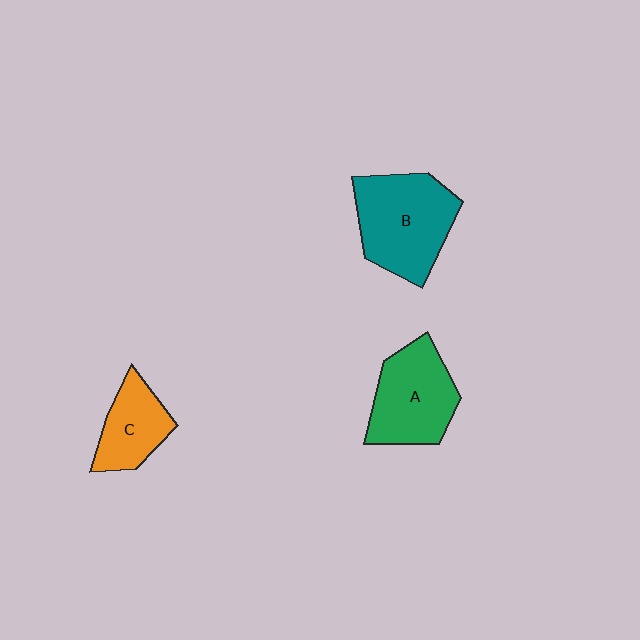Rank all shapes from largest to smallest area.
From largest to smallest: B (teal), A (green), C (orange).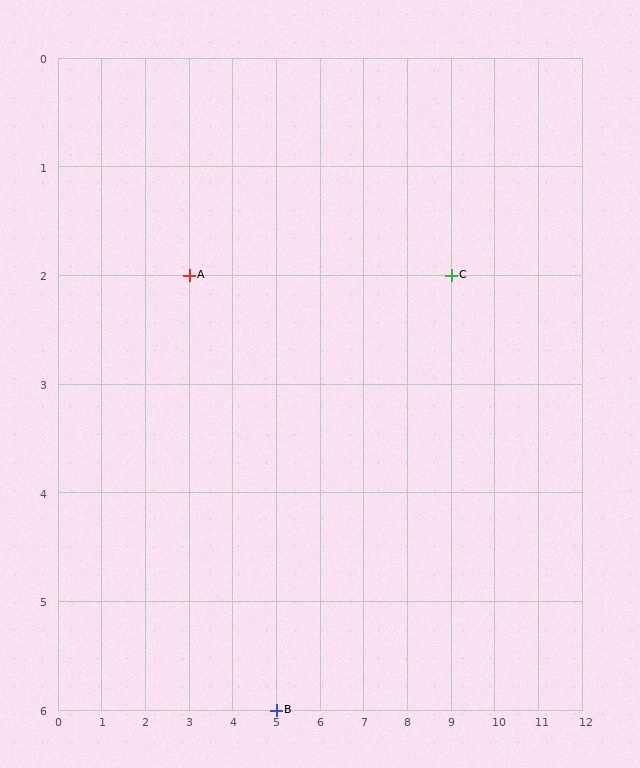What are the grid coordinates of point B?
Point B is at grid coordinates (5, 6).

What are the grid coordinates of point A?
Point A is at grid coordinates (3, 2).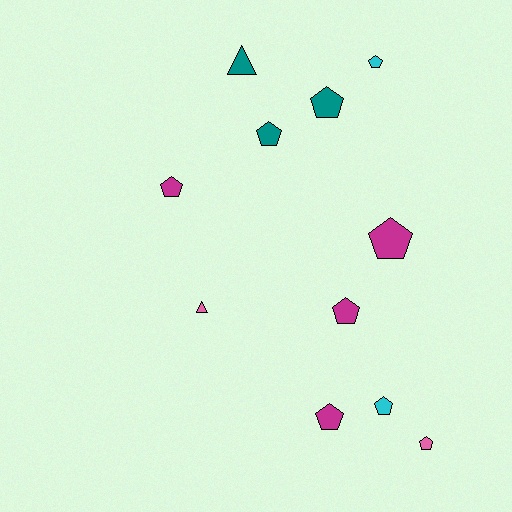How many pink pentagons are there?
There is 1 pink pentagon.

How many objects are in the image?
There are 11 objects.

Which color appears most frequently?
Magenta, with 4 objects.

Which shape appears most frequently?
Pentagon, with 9 objects.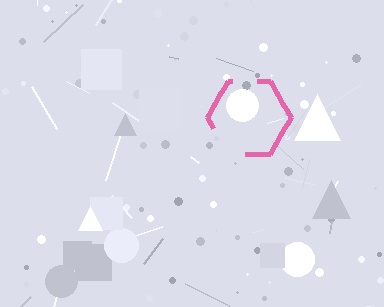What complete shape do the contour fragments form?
The contour fragments form a hexagon.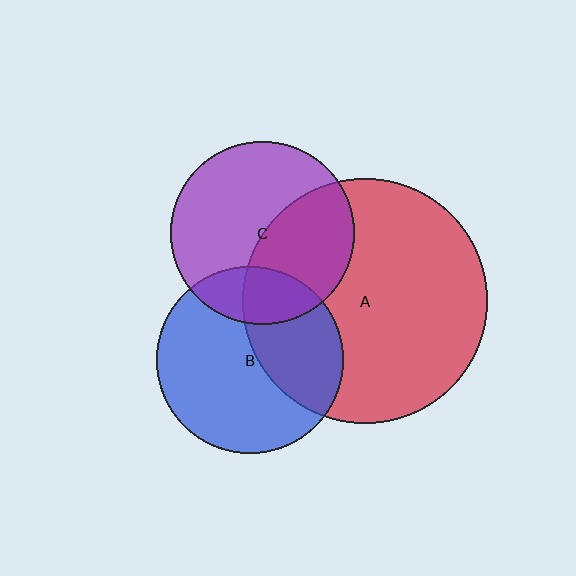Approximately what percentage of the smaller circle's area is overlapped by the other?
Approximately 40%.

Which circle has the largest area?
Circle A (red).